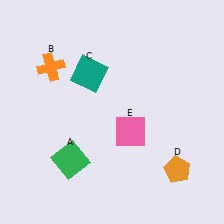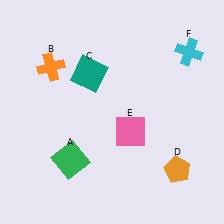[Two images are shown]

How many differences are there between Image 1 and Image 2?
There is 1 difference between the two images.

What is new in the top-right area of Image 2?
A cyan cross (F) was added in the top-right area of Image 2.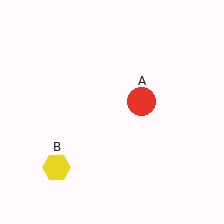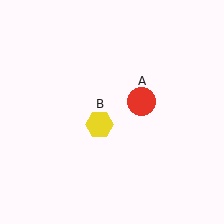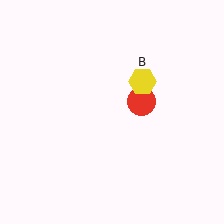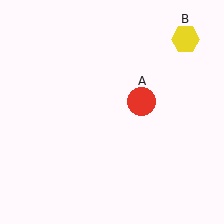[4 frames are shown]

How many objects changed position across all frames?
1 object changed position: yellow hexagon (object B).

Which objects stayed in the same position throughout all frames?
Red circle (object A) remained stationary.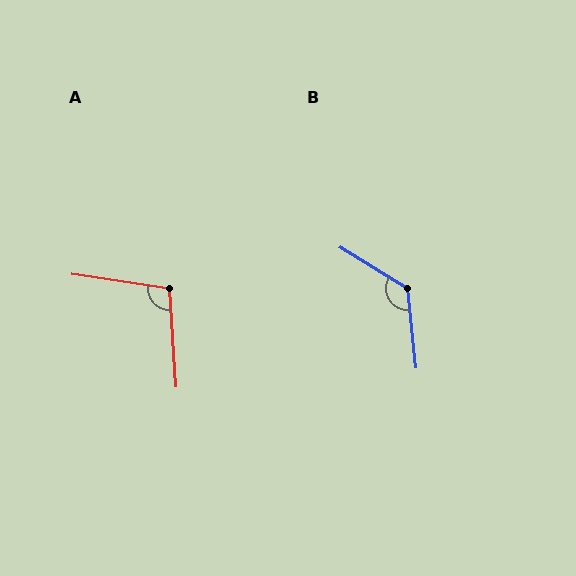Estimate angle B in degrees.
Approximately 128 degrees.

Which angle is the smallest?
A, at approximately 102 degrees.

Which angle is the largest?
B, at approximately 128 degrees.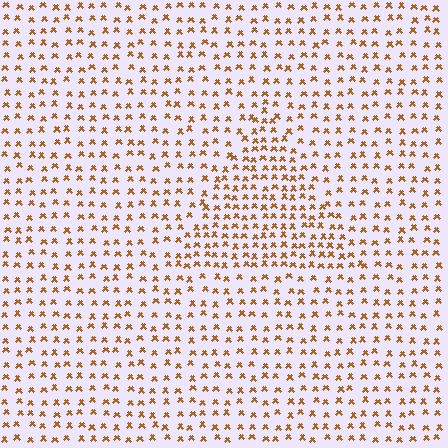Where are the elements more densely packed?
The elements are more densely packed inside the triangle boundary.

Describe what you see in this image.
The image contains small brown elements arranged at two different densities. A triangle-shaped region is visible where the elements are more densely packed than the surrounding area.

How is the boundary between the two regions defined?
The boundary is defined by a change in element density (approximately 1.6x ratio). All elements are the same color, size, and shape.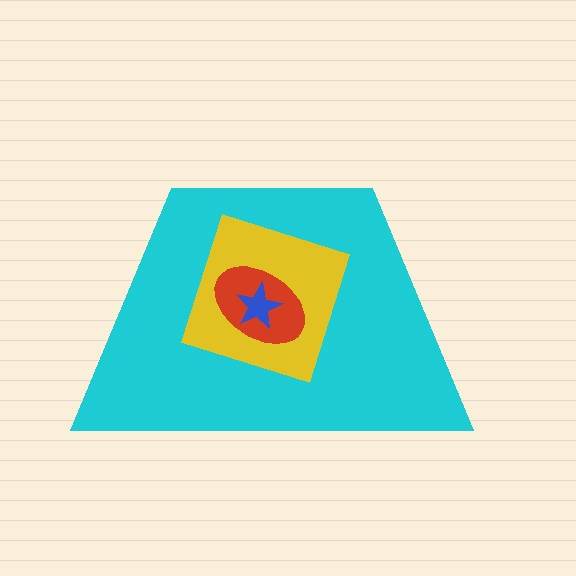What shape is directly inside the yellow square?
The red ellipse.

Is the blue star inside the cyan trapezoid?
Yes.